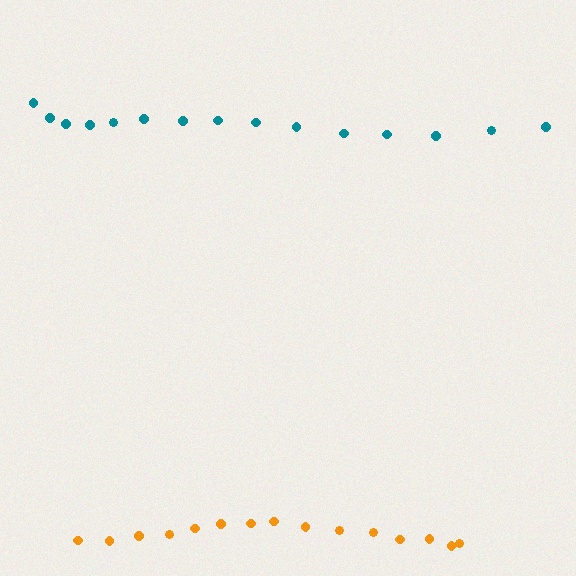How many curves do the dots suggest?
There are 2 distinct paths.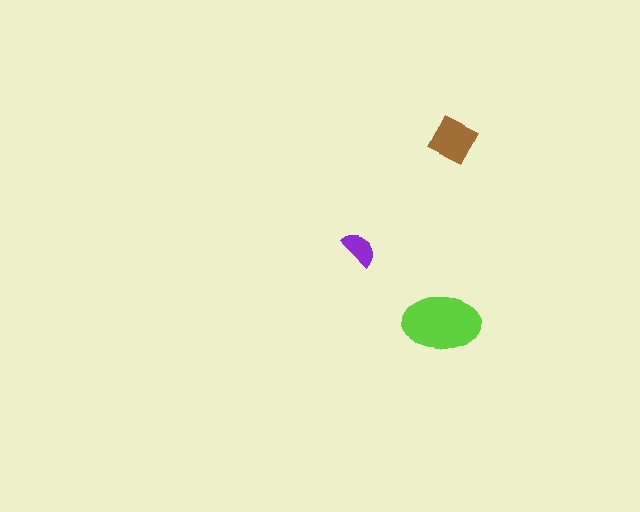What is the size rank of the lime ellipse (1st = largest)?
1st.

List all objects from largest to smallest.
The lime ellipse, the brown diamond, the purple semicircle.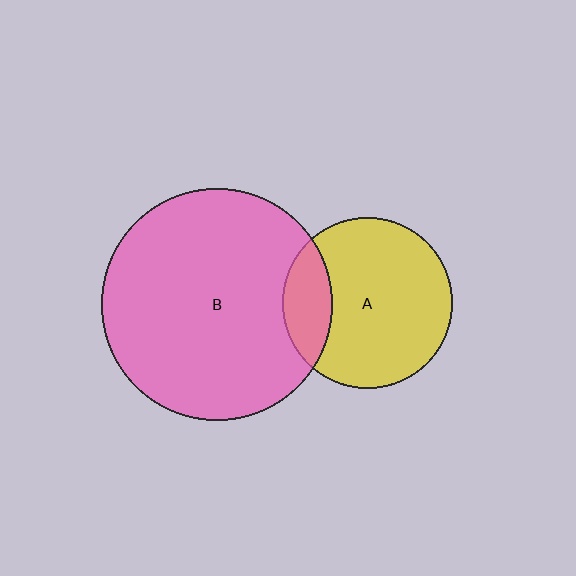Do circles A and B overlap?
Yes.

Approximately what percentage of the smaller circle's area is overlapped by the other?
Approximately 20%.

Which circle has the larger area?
Circle B (pink).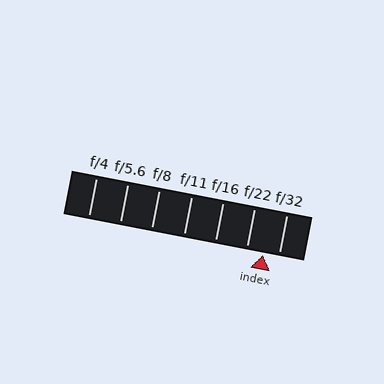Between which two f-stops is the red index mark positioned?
The index mark is between f/22 and f/32.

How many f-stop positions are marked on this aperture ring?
There are 7 f-stop positions marked.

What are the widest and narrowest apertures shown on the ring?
The widest aperture shown is f/4 and the narrowest is f/32.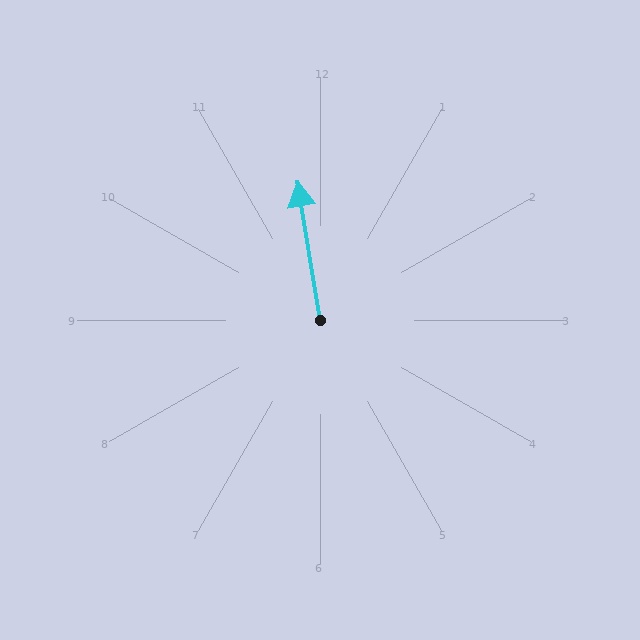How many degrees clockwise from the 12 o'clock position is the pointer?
Approximately 351 degrees.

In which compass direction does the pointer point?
North.